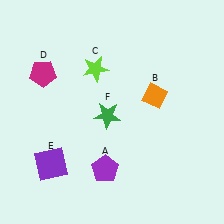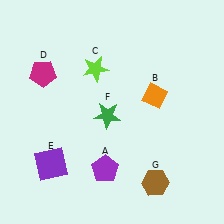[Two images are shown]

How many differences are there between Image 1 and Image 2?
There is 1 difference between the two images.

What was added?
A brown hexagon (G) was added in Image 2.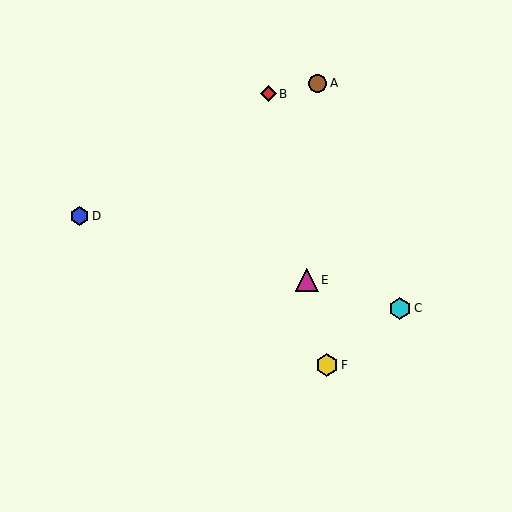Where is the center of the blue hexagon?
The center of the blue hexagon is at (80, 216).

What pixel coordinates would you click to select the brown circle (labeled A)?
Click at (318, 83) to select the brown circle A.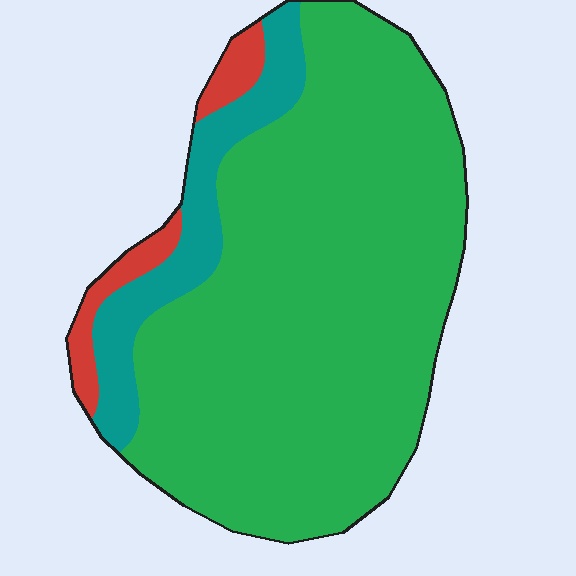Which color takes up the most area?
Green, at roughly 80%.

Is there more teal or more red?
Teal.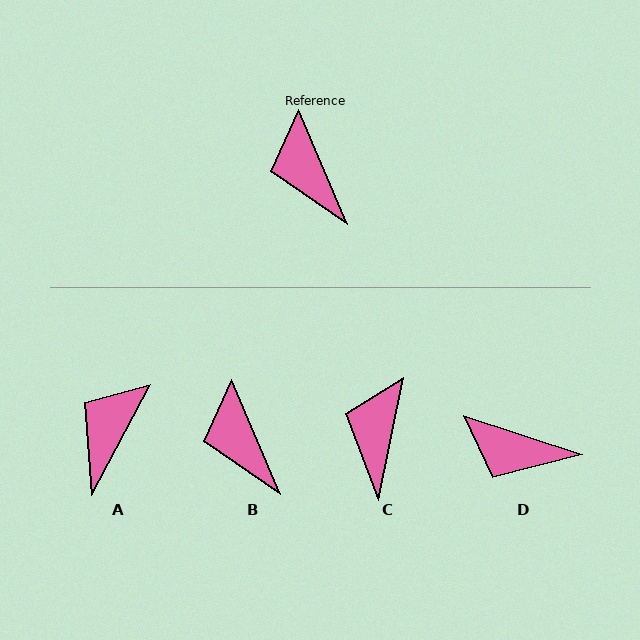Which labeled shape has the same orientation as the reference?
B.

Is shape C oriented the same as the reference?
No, it is off by about 35 degrees.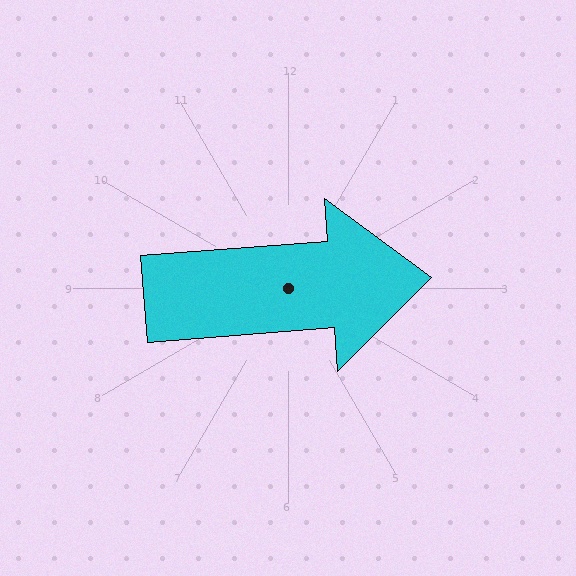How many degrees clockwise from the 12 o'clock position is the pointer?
Approximately 86 degrees.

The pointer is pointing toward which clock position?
Roughly 3 o'clock.